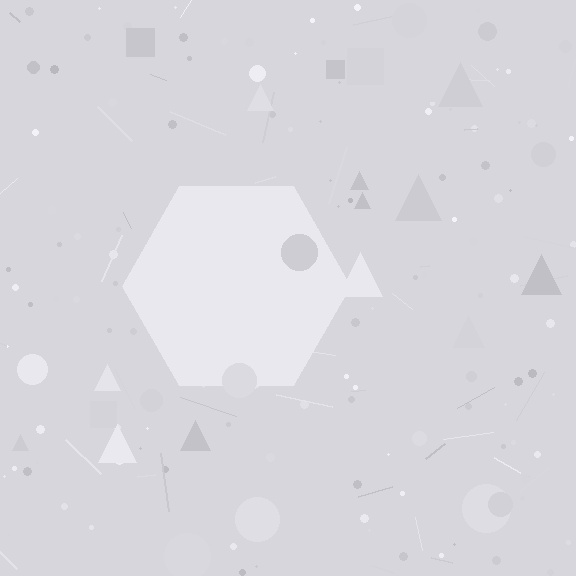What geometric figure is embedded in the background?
A hexagon is embedded in the background.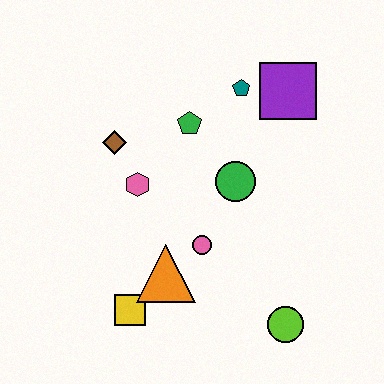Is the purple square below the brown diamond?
No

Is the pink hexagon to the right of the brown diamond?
Yes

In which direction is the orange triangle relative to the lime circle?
The orange triangle is to the left of the lime circle.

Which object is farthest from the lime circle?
The brown diamond is farthest from the lime circle.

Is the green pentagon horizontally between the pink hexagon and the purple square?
Yes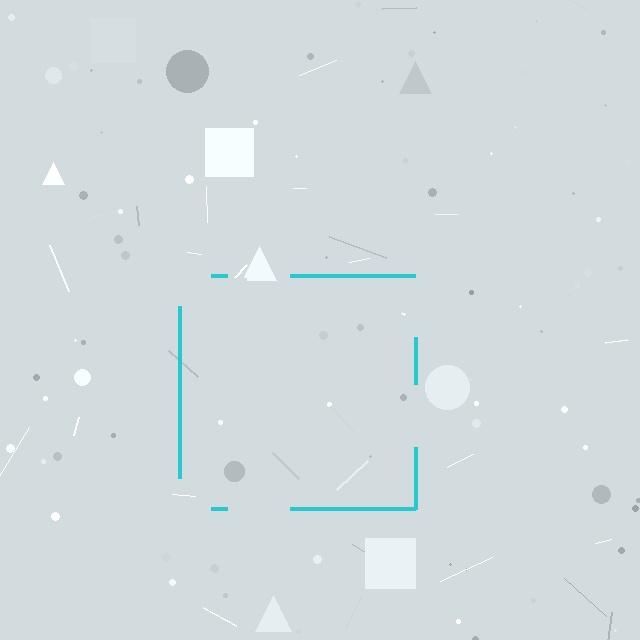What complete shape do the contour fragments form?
The contour fragments form a square.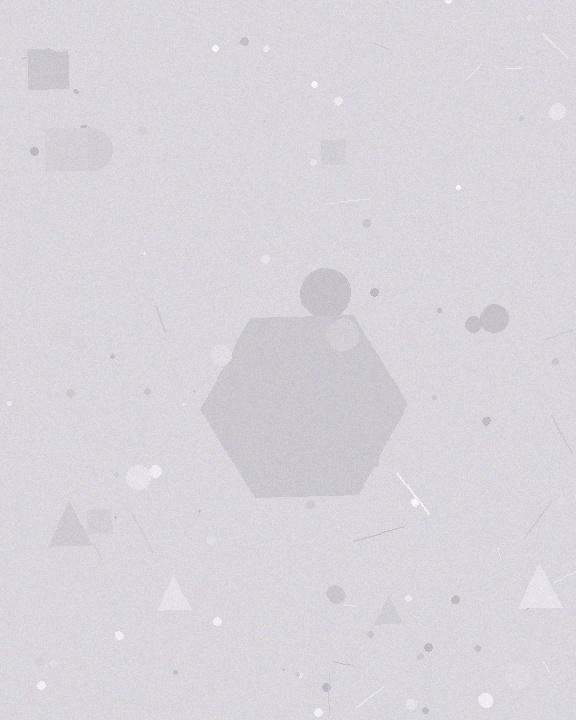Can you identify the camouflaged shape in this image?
The camouflaged shape is a hexagon.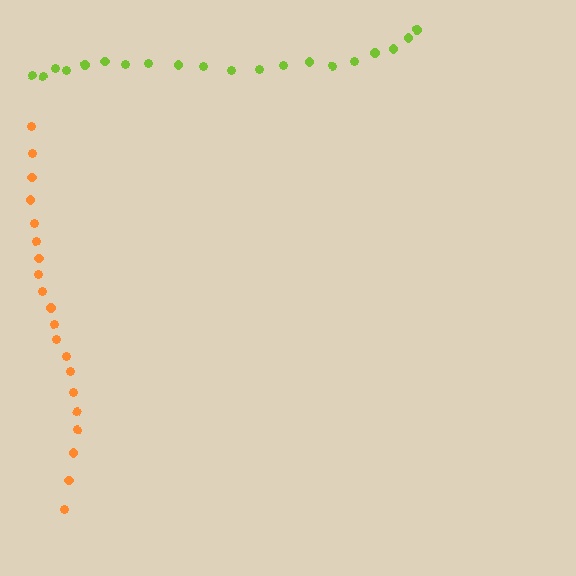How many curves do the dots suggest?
There are 2 distinct paths.